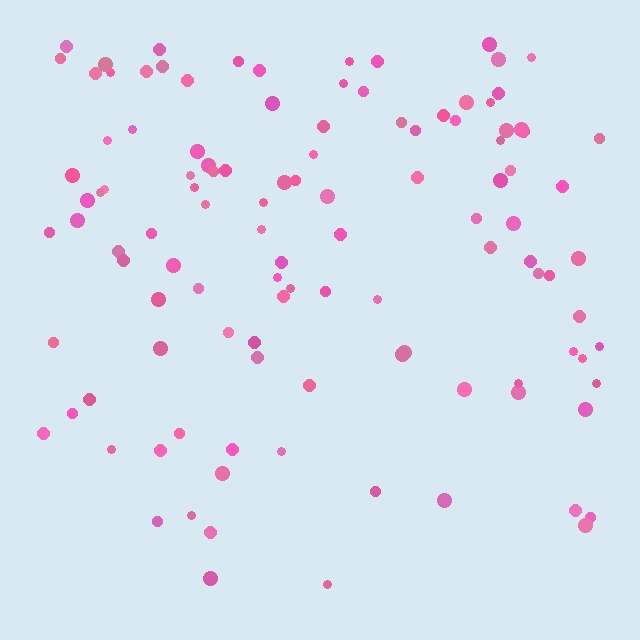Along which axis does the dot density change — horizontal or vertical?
Vertical.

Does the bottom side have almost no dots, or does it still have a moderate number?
Still a moderate number, just noticeably fewer than the top.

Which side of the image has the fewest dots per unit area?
The bottom.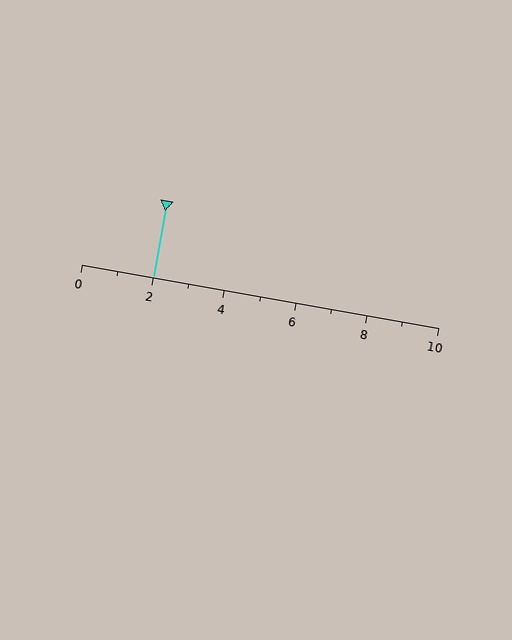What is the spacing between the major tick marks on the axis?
The major ticks are spaced 2 apart.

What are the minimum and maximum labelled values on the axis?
The axis runs from 0 to 10.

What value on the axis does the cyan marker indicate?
The marker indicates approximately 2.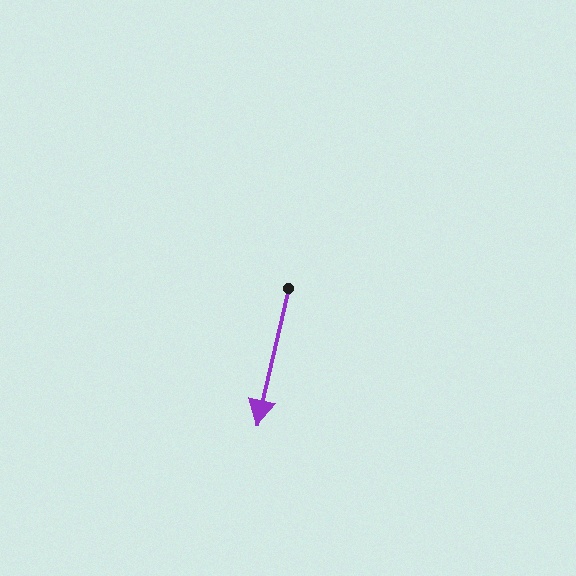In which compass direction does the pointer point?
South.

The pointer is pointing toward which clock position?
Roughly 6 o'clock.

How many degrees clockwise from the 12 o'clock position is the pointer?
Approximately 193 degrees.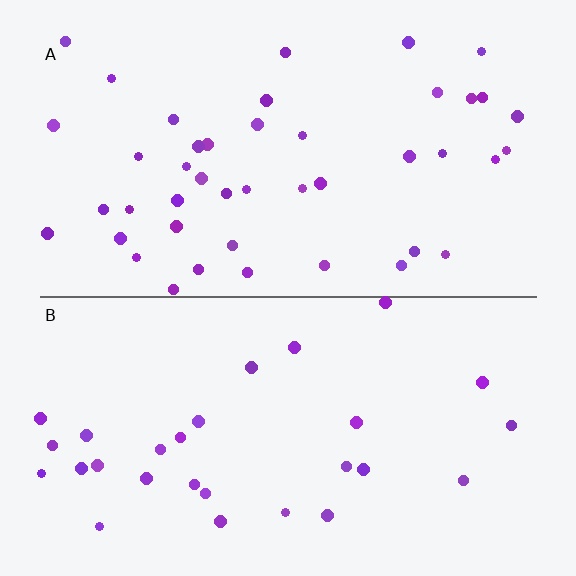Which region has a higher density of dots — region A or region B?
A (the top).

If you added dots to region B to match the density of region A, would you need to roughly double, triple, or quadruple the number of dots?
Approximately double.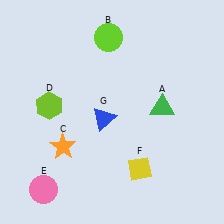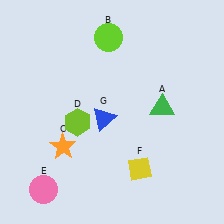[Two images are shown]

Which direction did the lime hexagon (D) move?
The lime hexagon (D) moved right.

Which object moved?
The lime hexagon (D) moved right.